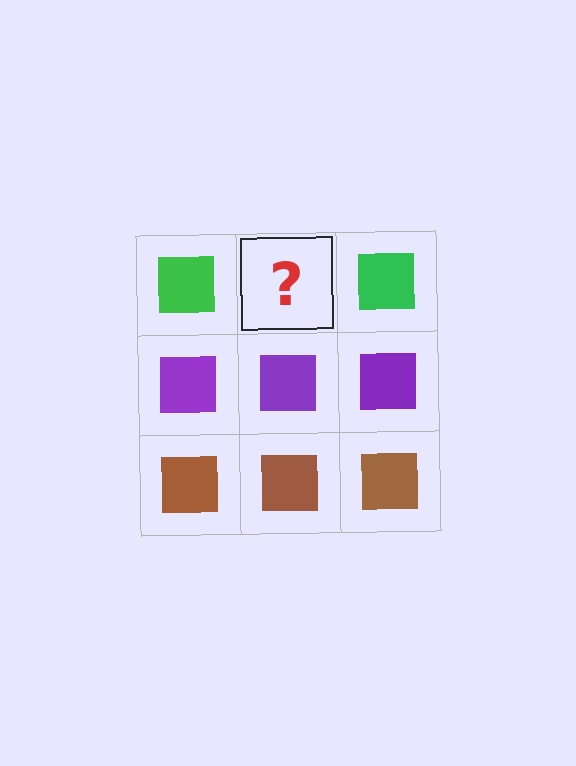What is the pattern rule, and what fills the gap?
The rule is that each row has a consistent color. The gap should be filled with a green square.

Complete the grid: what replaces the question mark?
The question mark should be replaced with a green square.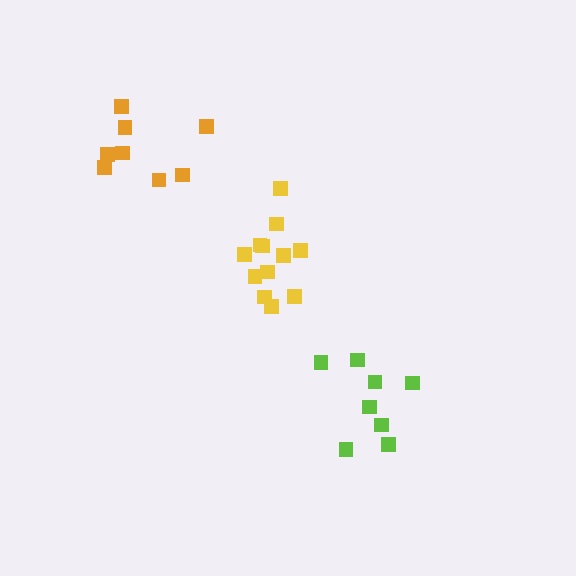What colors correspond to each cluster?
The clusters are colored: orange, lime, yellow.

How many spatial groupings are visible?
There are 3 spatial groupings.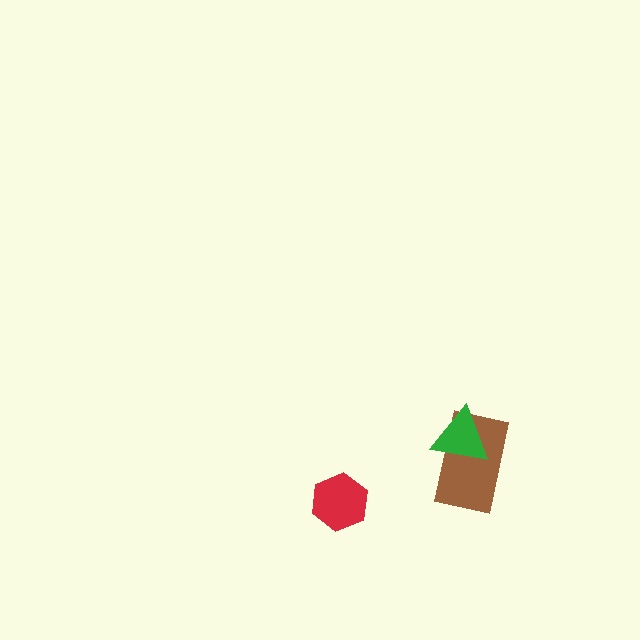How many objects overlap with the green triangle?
1 object overlaps with the green triangle.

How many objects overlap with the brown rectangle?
1 object overlaps with the brown rectangle.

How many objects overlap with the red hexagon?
0 objects overlap with the red hexagon.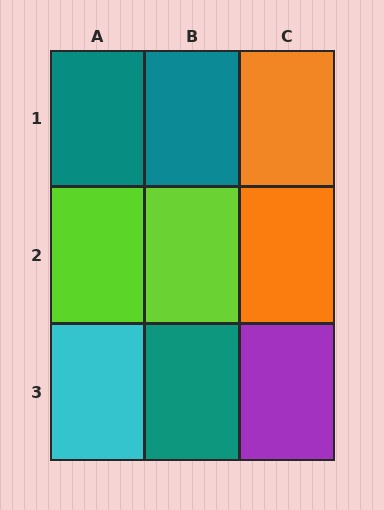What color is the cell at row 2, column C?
Orange.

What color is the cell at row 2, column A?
Lime.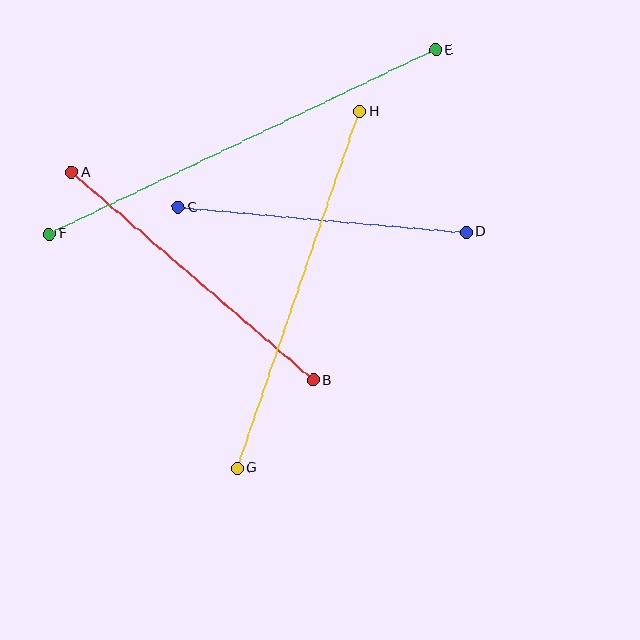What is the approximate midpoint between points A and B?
The midpoint is at approximately (192, 276) pixels.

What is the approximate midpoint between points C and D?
The midpoint is at approximately (322, 220) pixels.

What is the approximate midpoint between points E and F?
The midpoint is at approximately (243, 142) pixels.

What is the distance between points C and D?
The distance is approximately 289 pixels.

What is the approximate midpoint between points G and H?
The midpoint is at approximately (298, 290) pixels.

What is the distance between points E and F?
The distance is approximately 428 pixels.